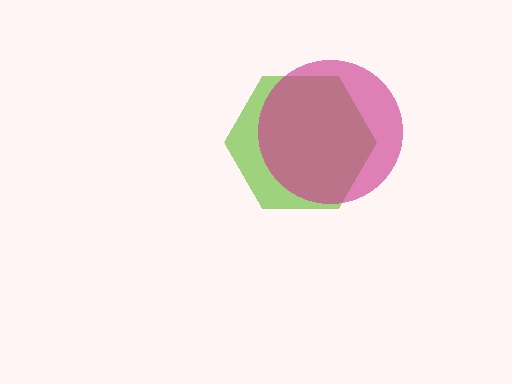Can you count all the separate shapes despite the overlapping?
Yes, there are 2 separate shapes.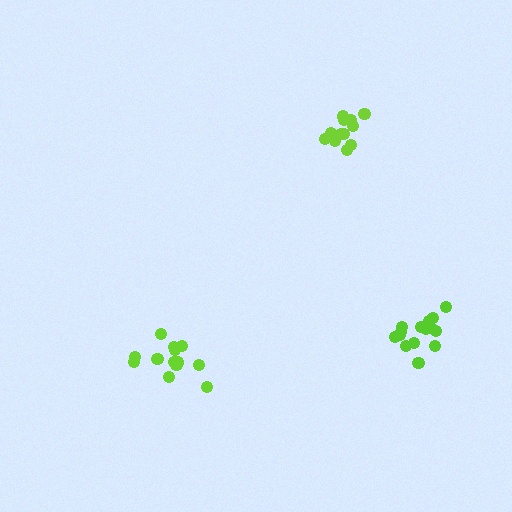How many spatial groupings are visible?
There are 3 spatial groupings.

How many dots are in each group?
Group 1: 13 dots, Group 2: 12 dots, Group 3: 15 dots (40 total).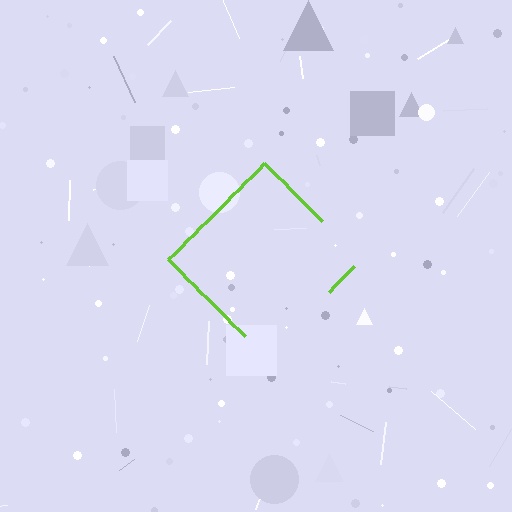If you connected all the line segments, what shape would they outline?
They would outline a diamond.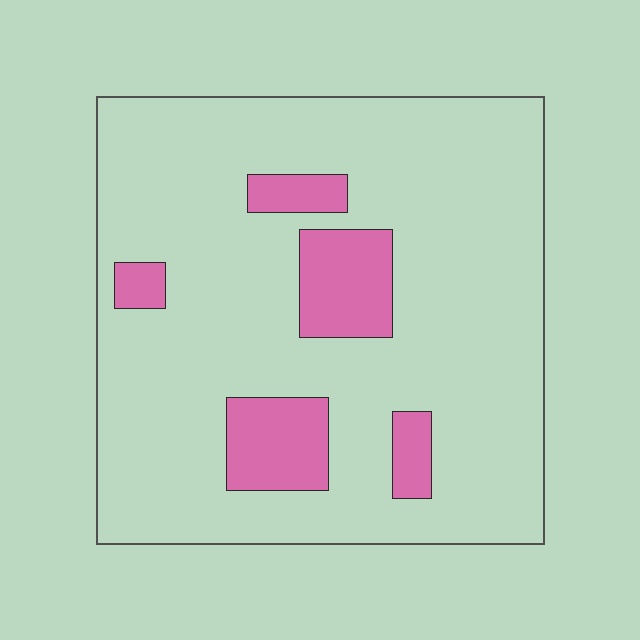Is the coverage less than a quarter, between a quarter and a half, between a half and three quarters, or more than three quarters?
Less than a quarter.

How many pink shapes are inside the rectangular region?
5.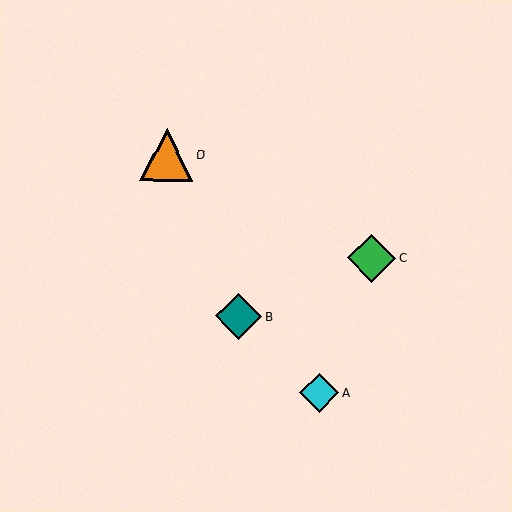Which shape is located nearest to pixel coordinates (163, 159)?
The orange triangle (labeled D) at (167, 155) is nearest to that location.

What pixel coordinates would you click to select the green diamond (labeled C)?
Click at (372, 258) to select the green diamond C.